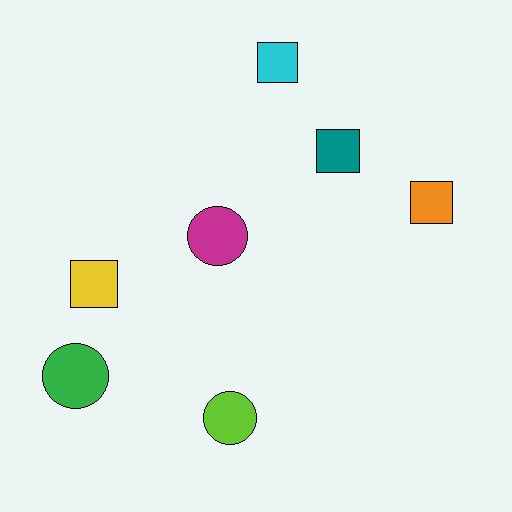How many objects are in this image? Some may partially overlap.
There are 7 objects.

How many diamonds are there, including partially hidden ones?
There are no diamonds.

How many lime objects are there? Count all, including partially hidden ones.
There is 1 lime object.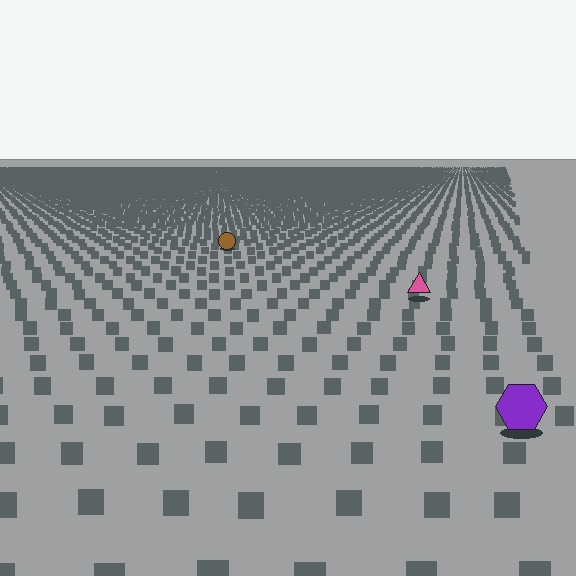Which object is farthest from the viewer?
The brown circle is farthest from the viewer. It appears smaller and the ground texture around it is denser.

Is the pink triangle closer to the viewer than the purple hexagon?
No. The purple hexagon is closer — you can tell from the texture gradient: the ground texture is coarser near it.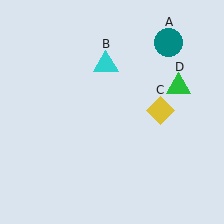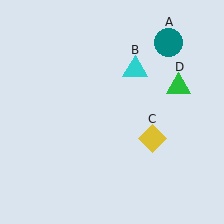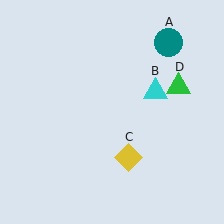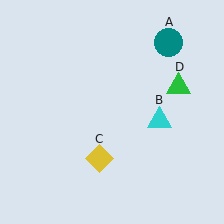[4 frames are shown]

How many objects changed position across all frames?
2 objects changed position: cyan triangle (object B), yellow diamond (object C).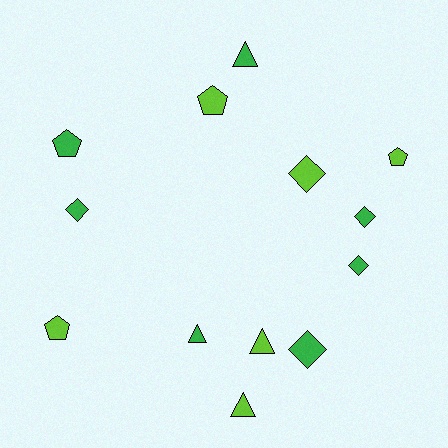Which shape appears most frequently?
Diamond, with 5 objects.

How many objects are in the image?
There are 13 objects.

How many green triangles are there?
There are 2 green triangles.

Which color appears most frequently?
Green, with 7 objects.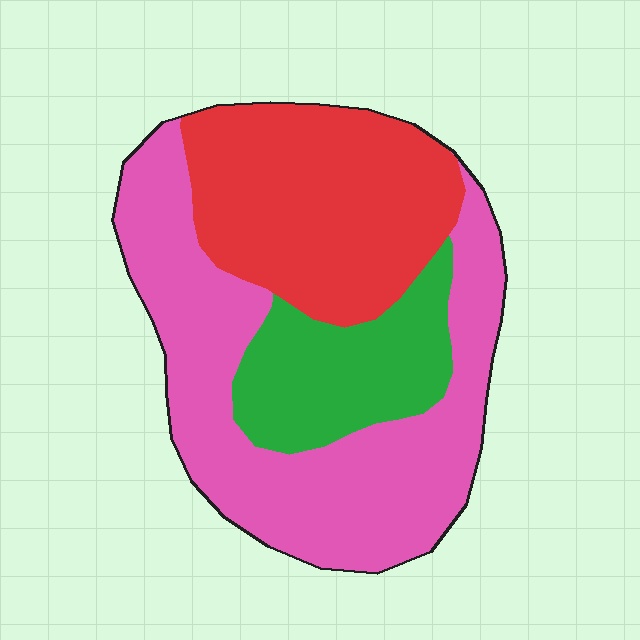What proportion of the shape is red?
Red takes up between a third and a half of the shape.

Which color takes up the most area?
Pink, at roughly 50%.